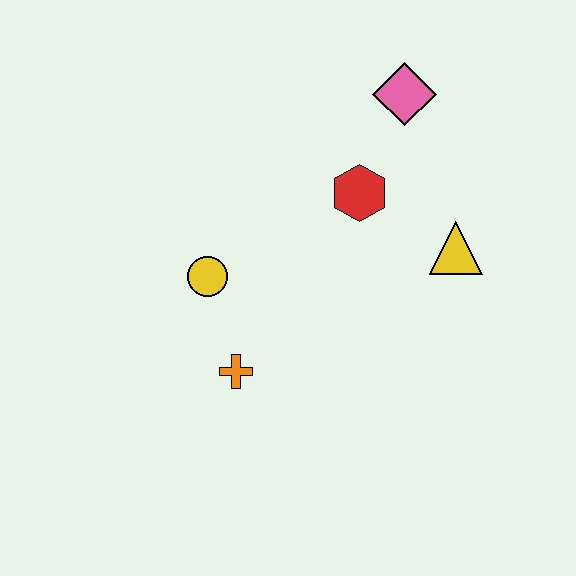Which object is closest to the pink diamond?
The red hexagon is closest to the pink diamond.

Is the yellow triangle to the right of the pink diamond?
Yes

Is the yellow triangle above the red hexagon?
No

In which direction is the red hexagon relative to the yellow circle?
The red hexagon is to the right of the yellow circle.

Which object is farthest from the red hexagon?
The orange cross is farthest from the red hexagon.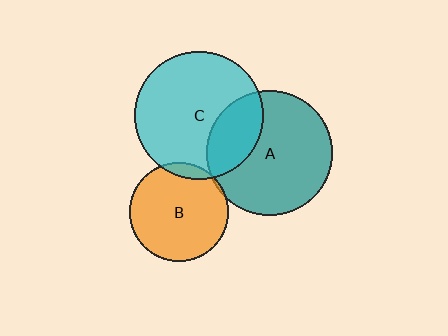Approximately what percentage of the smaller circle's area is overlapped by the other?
Approximately 25%.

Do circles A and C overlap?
Yes.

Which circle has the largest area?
Circle C (cyan).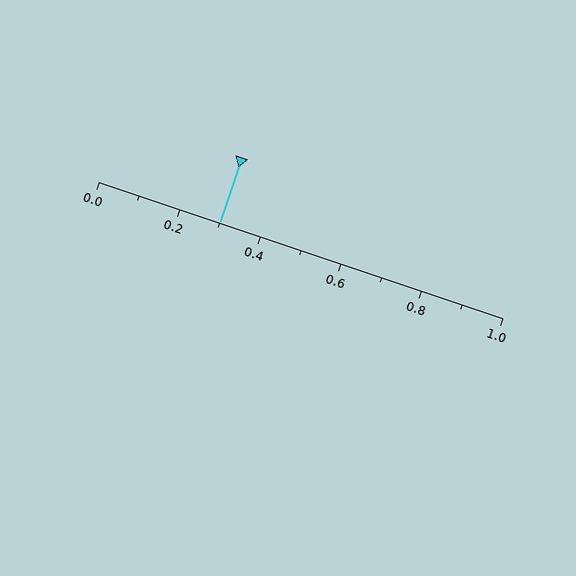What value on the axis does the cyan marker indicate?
The marker indicates approximately 0.3.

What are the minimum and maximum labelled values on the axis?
The axis runs from 0.0 to 1.0.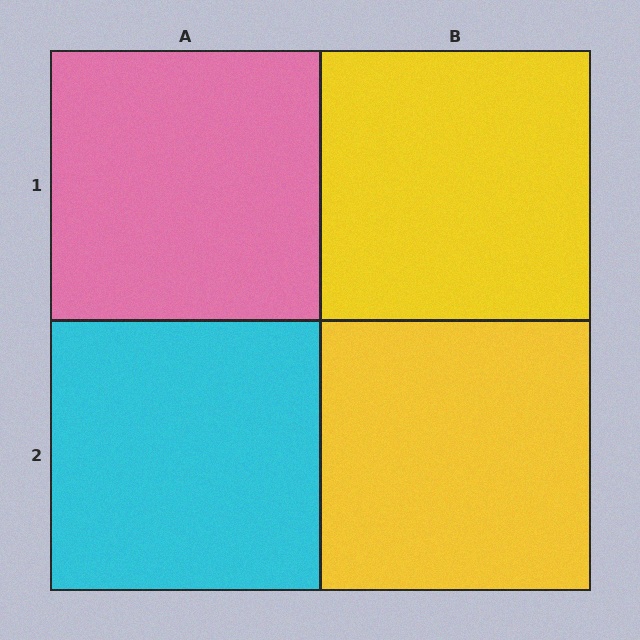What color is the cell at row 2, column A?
Cyan.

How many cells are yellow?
2 cells are yellow.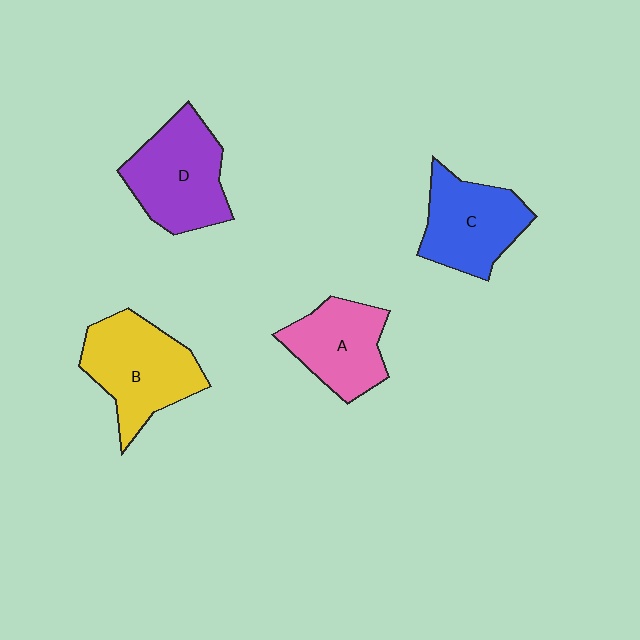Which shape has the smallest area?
Shape A (pink).